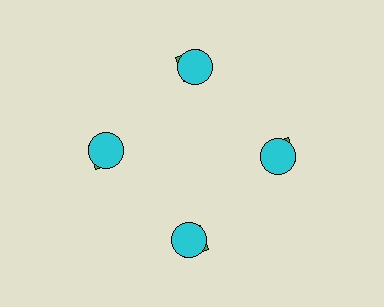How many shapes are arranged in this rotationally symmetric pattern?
There are 8 shapes, arranged in 4 groups of 2.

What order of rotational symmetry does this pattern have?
This pattern has 4-fold rotational symmetry.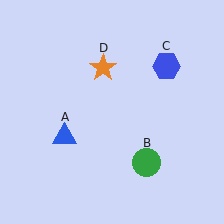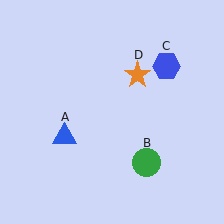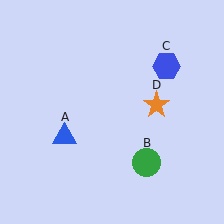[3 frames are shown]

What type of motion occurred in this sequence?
The orange star (object D) rotated clockwise around the center of the scene.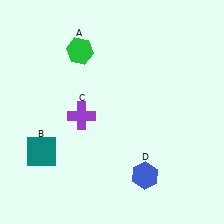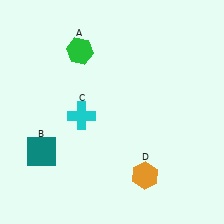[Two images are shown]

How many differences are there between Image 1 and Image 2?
There are 2 differences between the two images.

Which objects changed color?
C changed from purple to cyan. D changed from blue to orange.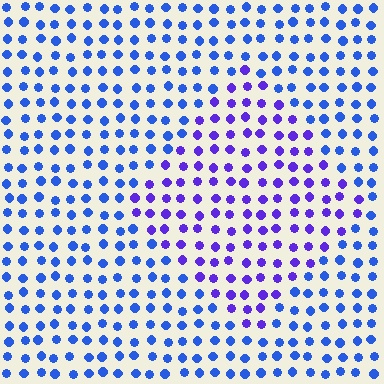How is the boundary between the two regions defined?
The boundary is defined purely by a slight shift in hue (about 35 degrees). Spacing, size, and orientation are identical on both sides.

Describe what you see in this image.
The image is filled with small blue elements in a uniform arrangement. A diamond-shaped region is visible where the elements are tinted to a slightly different hue, forming a subtle color boundary.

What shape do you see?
I see a diamond.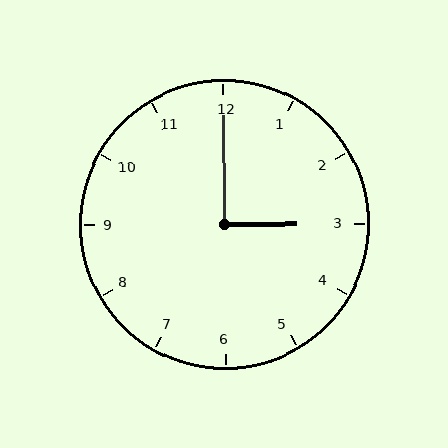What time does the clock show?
3:00.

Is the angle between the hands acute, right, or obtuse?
It is right.